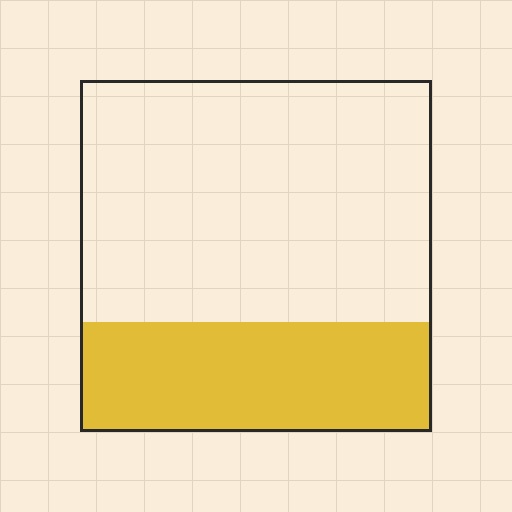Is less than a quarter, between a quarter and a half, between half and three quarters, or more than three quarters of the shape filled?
Between a quarter and a half.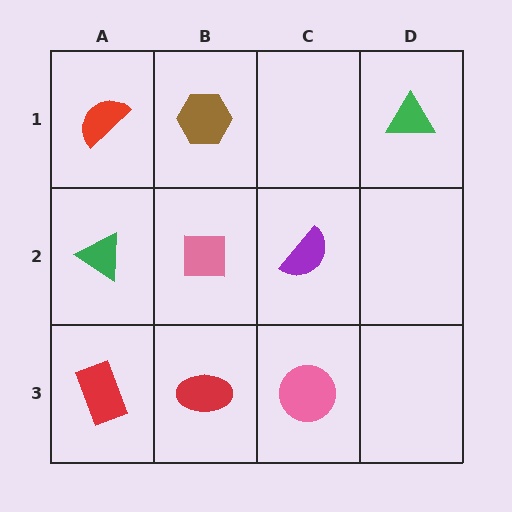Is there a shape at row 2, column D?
No, that cell is empty.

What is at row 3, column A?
A red rectangle.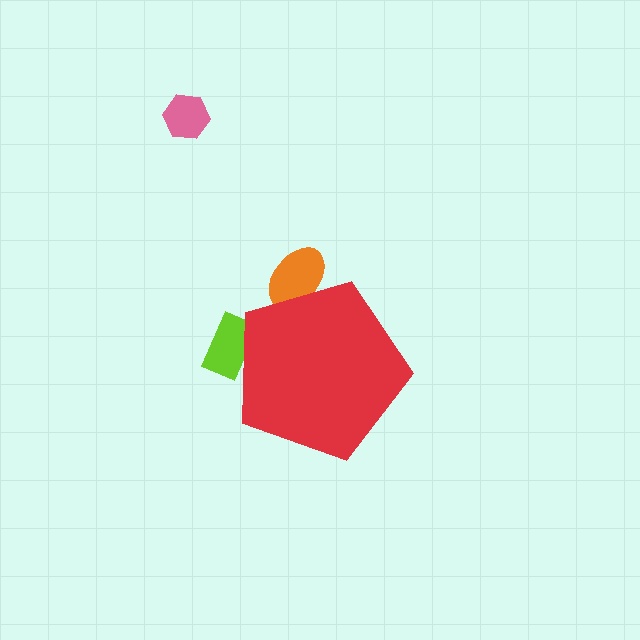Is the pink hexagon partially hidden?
No, the pink hexagon is fully visible.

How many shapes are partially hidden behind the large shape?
2 shapes are partially hidden.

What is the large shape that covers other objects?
A red pentagon.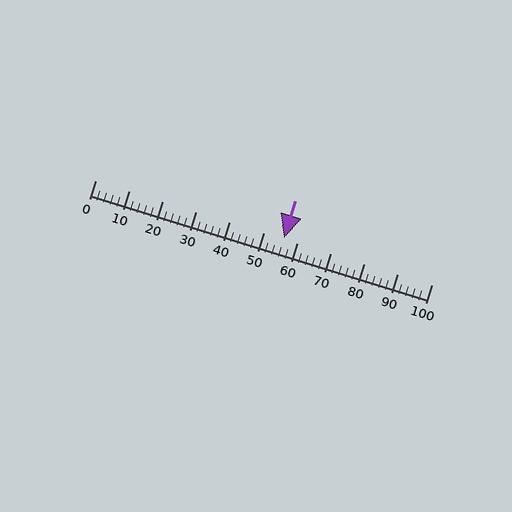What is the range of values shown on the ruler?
The ruler shows values from 0 to 100.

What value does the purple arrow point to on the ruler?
The purple arrow points to approximately 56.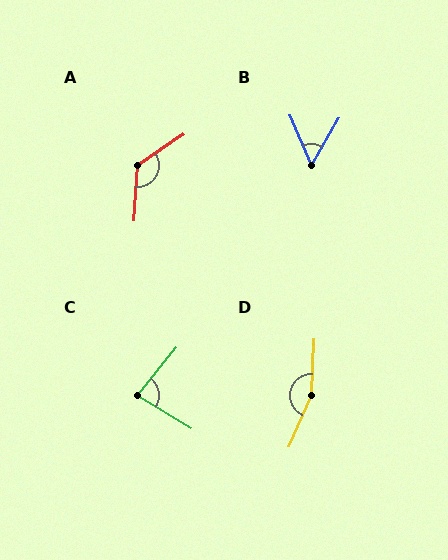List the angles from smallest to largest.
B (53°), C (82°), A (127°), D (159°).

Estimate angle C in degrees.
Approximately 82 degrees.